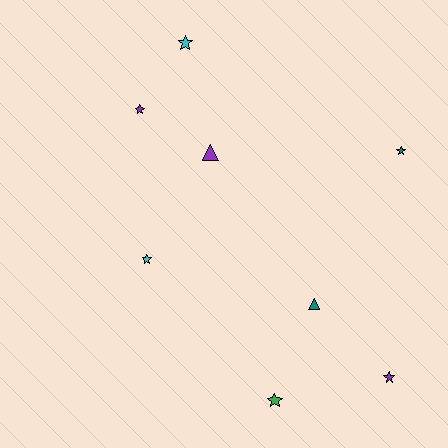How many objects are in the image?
There are 8 objects.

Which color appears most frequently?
Purple, with 3 objects.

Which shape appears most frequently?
Star, with 6 objects.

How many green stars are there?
There is 1 green star.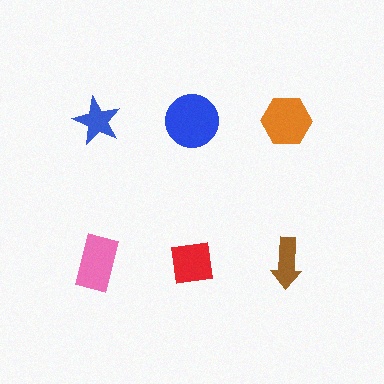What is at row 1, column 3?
An orange hexagon.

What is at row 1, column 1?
A blue star.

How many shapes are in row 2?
3 shapes.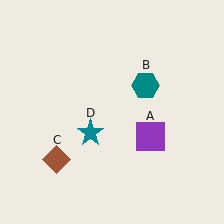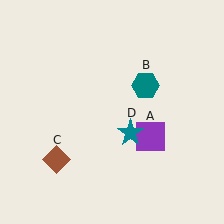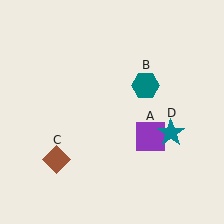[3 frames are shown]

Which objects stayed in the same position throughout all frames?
Purple square (object A) and teal hexagon (object B) and brown diamond (object C) remained stationary.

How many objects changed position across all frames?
1 object changed position: teal star (object D).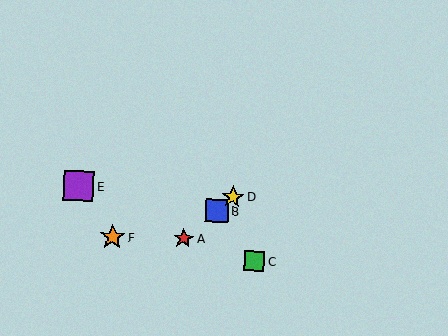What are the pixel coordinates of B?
Object B is at (217, 210).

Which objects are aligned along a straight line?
Objects A, B, D are aligned along a straight line.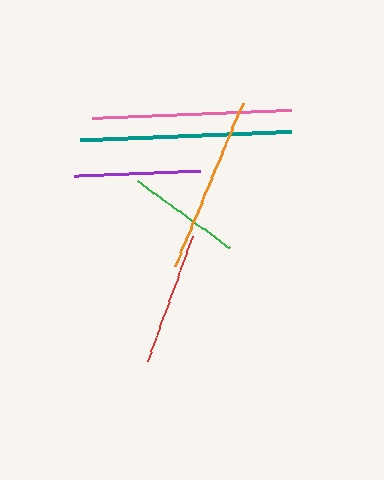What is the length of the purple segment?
The purple segment is approximately 125 pixels long.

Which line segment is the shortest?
The green line is the shortest at approximately 114 pixels.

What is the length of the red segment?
The red segment is approximately 132 pixels long.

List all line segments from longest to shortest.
From longest to shortest: teal, pink, orange, red, purple, green.